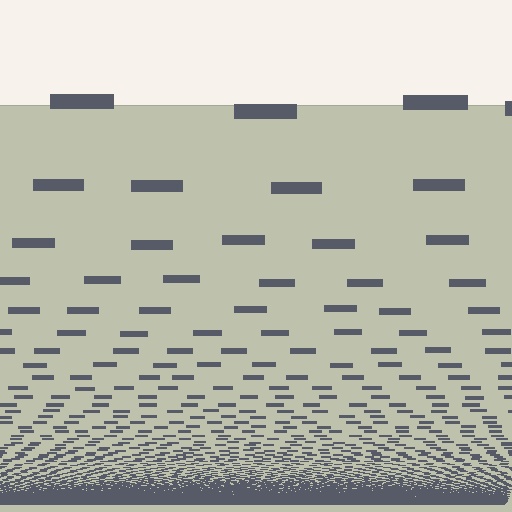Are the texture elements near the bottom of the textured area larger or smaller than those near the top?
Smaller. The gradient is inverted — elements near the bottom are smaller and denser.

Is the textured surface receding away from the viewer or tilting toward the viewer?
The surface appears to tilt toward the viewer. Texture elements get larger and sparser toward the top.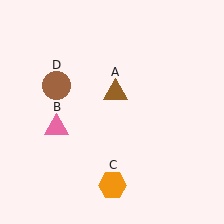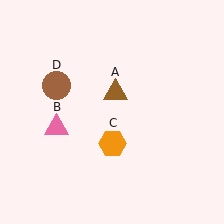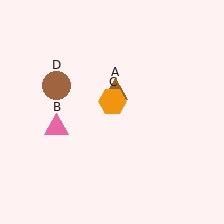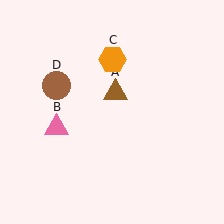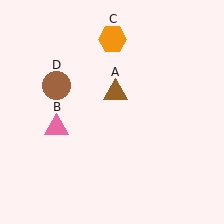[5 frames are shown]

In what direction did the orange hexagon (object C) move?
The orange hexagon (object C) moved up.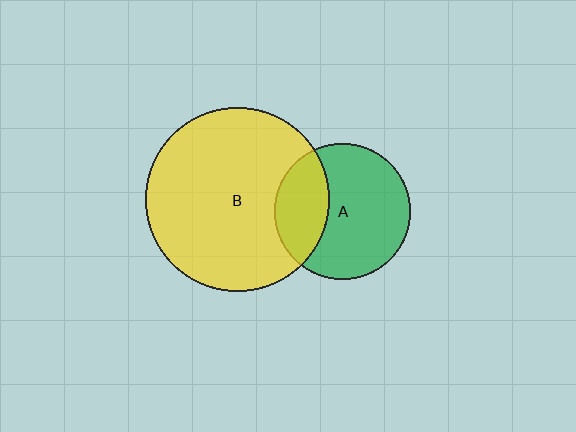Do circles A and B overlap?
Yes.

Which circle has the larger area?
Circle B (yellow).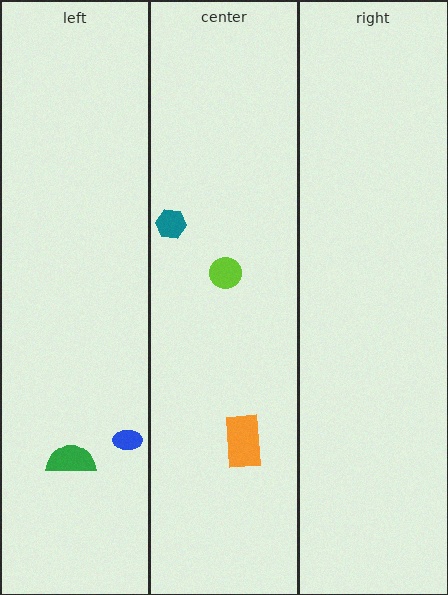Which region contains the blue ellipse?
The left region.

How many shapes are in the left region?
2.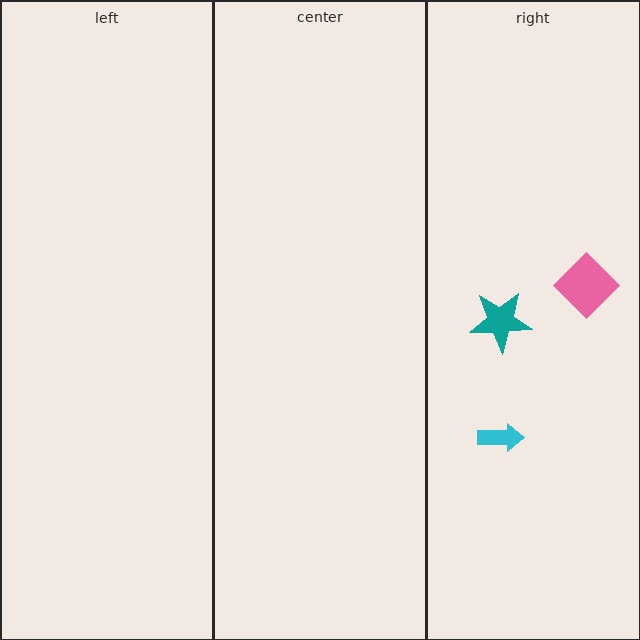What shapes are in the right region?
The teal star, the cyan arrow, the pink diamond.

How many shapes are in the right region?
3.